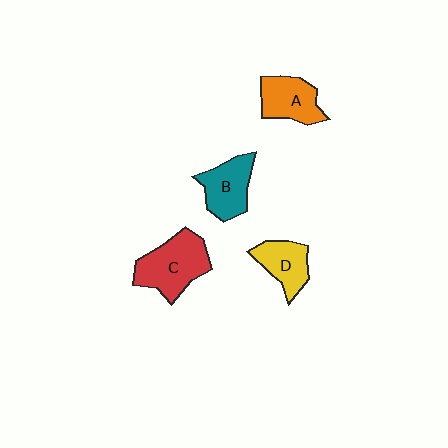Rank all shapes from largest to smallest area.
From largest to smallest: C (red), B (teal), A (orange), D (yellow).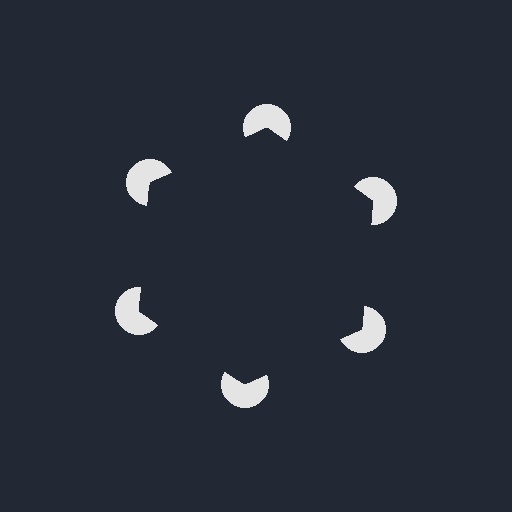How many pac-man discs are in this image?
There are 6 — one at each vertex of the illusory hexagon.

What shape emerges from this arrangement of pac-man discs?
An illusory hexagon — its edges are inferred from the aligned wedge cuts in the pac-man discs, not physically drawn.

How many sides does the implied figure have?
6 sides.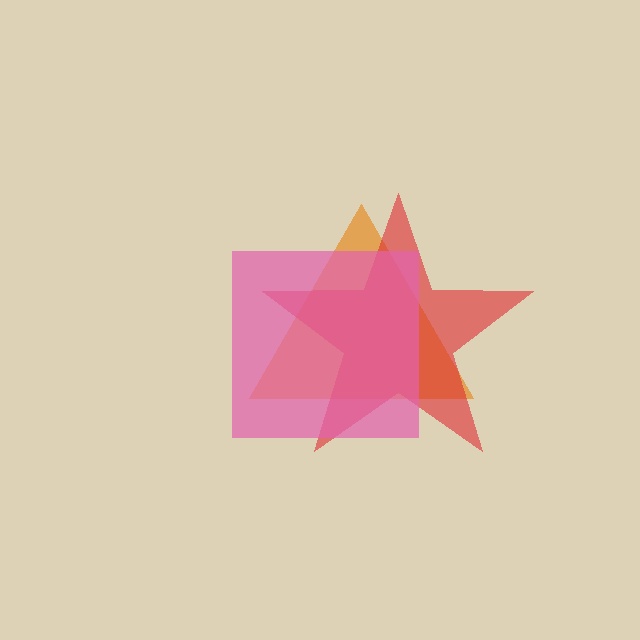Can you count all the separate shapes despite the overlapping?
Yes, there are 3 separate shapes.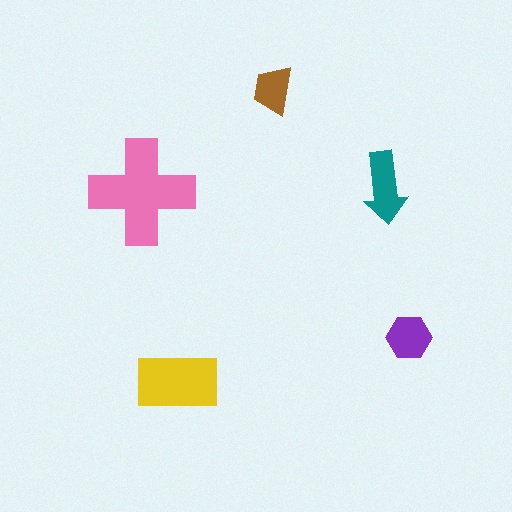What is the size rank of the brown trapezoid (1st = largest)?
5th.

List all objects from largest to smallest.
The pink cross, the yellow rectangle, the teal arrow, the purple hexagon, the brown trapezoid.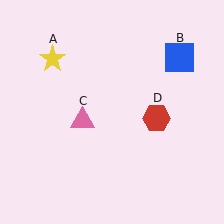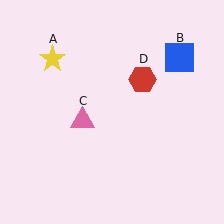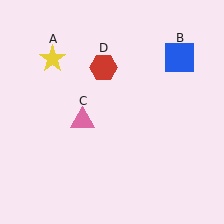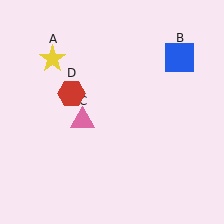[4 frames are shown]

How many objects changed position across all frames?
1 object changed position: red hexagon (object D).